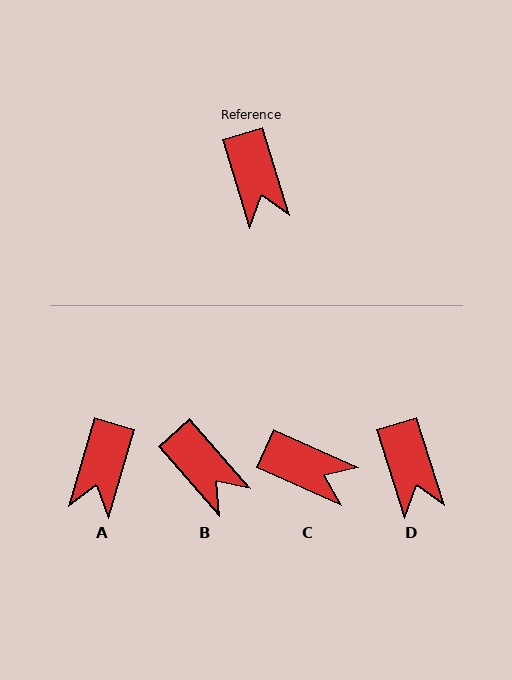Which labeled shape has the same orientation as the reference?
D.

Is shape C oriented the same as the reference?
No, it is off by about 49 degrees.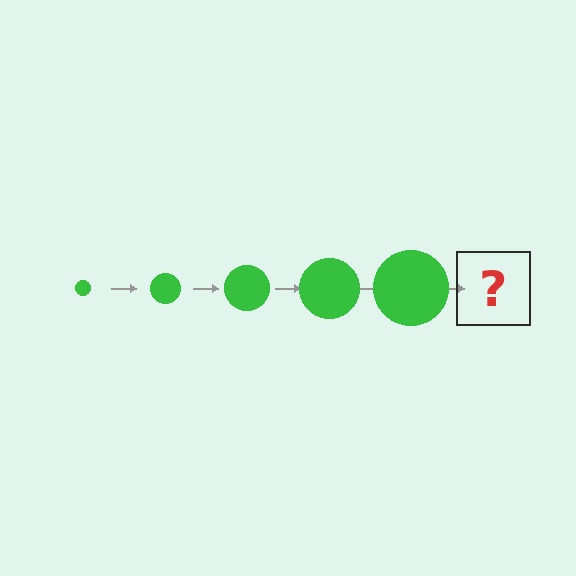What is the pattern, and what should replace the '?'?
The pattern is that the circle gets progressively larger each step. The '?' should be a green circle, larger than the previous one.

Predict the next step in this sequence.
The next step is a green circle, larger than the previous one.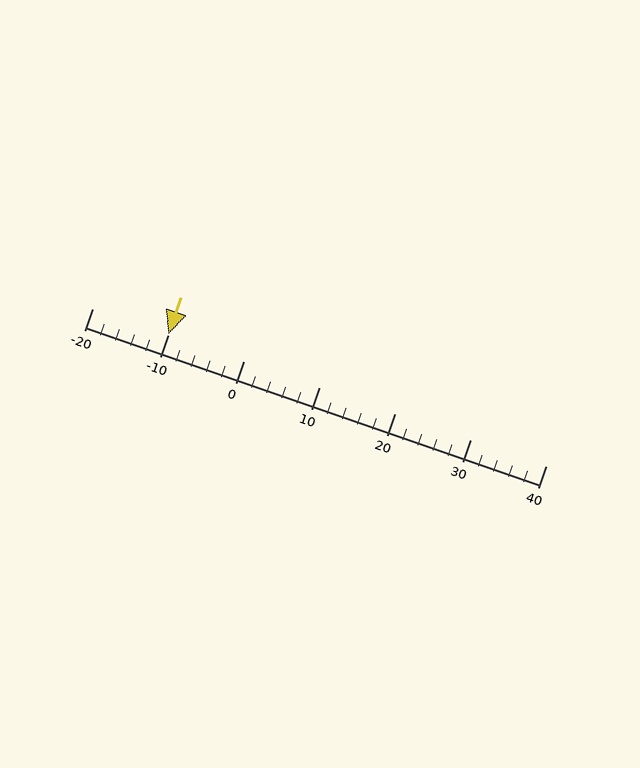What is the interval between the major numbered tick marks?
The major tick marks are spaced 10 units apart.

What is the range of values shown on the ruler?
The ruler shows values from -20 to 40.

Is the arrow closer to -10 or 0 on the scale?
The arrow is closer to -10.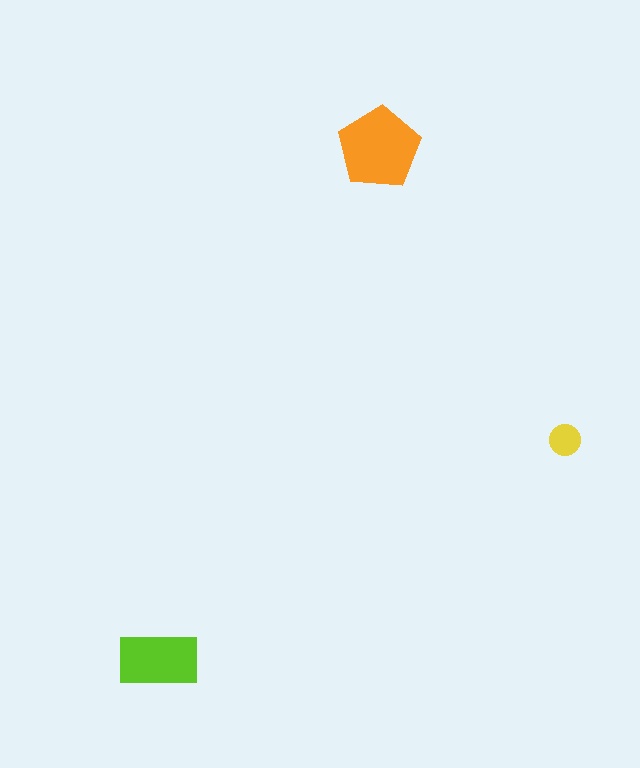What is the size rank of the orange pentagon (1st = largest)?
1st.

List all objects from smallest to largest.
The yellow circle, the lime rectangle, the orange pentagon.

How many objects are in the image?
There are 3 objects in the image.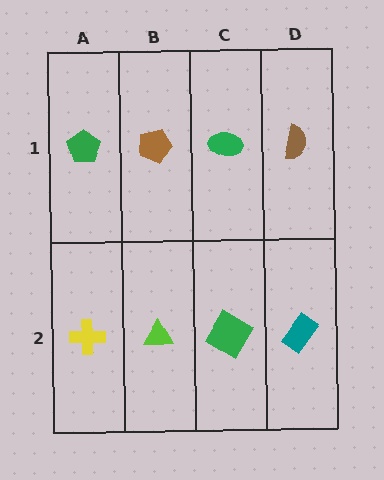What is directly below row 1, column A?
A yellow cross.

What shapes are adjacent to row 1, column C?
A green diamond (row 2, column C), a brown pentagon (row 1, column B), a brown semicircle (row 1, column D).